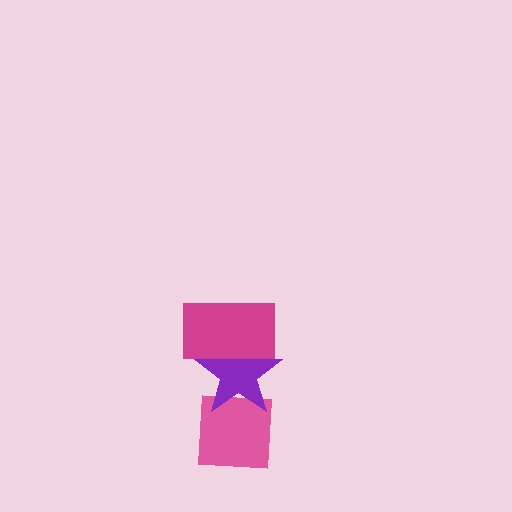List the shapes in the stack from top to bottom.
From top to bottom: the magenta rectangle, the purple star, the pink square.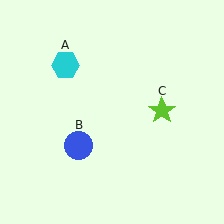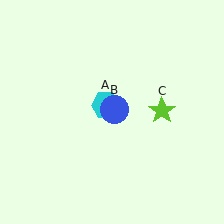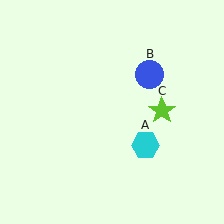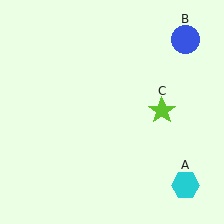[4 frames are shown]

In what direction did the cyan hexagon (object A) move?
The cyan hexagon (object A) moved down and to the right.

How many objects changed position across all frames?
2 objects changed position: cyan hexagon (object A), blue circle (object B).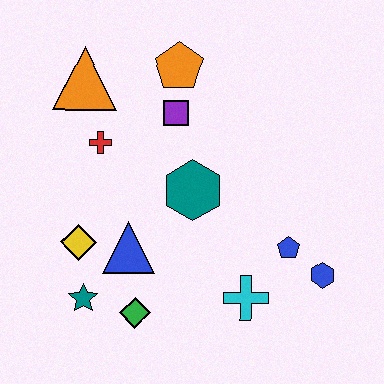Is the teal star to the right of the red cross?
No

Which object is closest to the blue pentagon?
The blue hexagon is closest to the blue pentagon.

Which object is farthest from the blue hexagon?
The orange triangle is farthest from the blue hexagon.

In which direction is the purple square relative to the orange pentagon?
The purple square is below the orange pentagon.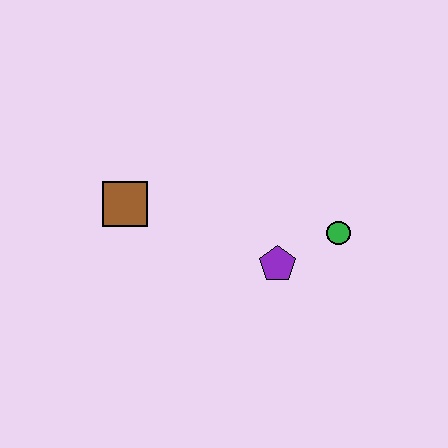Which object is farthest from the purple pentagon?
The brown square is farthest from the purple pentagon.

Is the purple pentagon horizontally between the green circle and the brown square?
Yes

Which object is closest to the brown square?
The purple pentagon is closest to the brown square.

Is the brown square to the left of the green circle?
Yes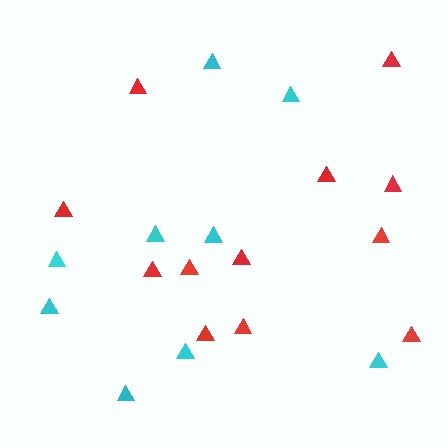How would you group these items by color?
There are 2 groups: one group of red triangles (12) and one group of cyan triangles (9).